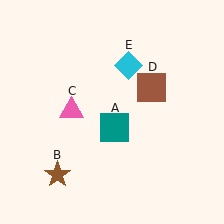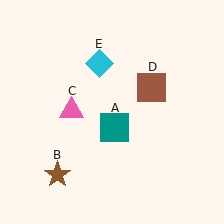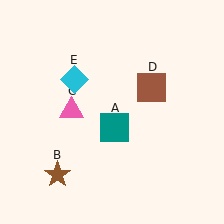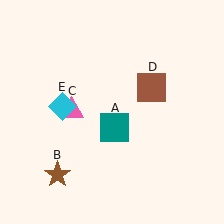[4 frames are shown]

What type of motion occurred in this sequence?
The cyan diamond (object E) rotated counterclockwise around the center of the scene.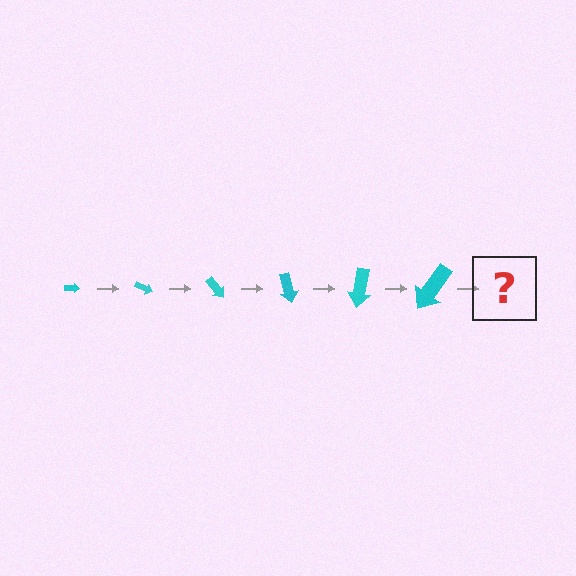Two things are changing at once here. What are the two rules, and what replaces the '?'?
The two rules are that the arrow grows larger each step and it rotates 25 degrees each step. The '?' should be an arrow, larger than the previous one and rotated 150 degrees from the start.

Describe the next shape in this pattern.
It should be an arrow, larger than the previous one and rotated 150 degrees from the start.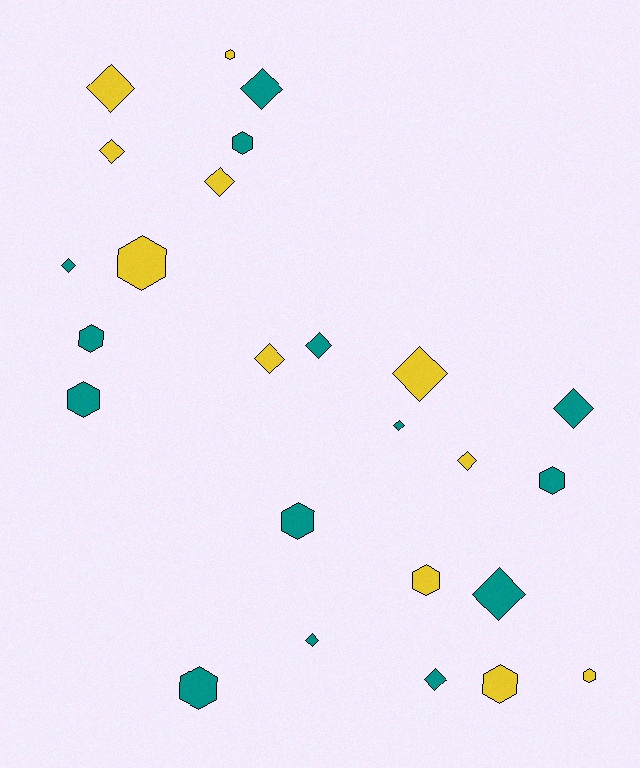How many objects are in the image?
There are 25 objects.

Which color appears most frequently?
Teal, with 14 objects.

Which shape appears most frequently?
Diamond, with 14 objects.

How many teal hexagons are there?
There are 6 teal hexagons.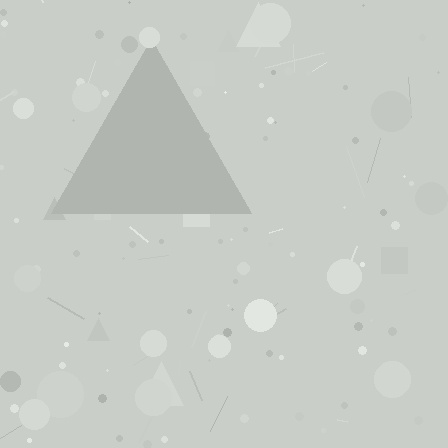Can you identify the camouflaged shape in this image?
The camouflaged shape is a triangle.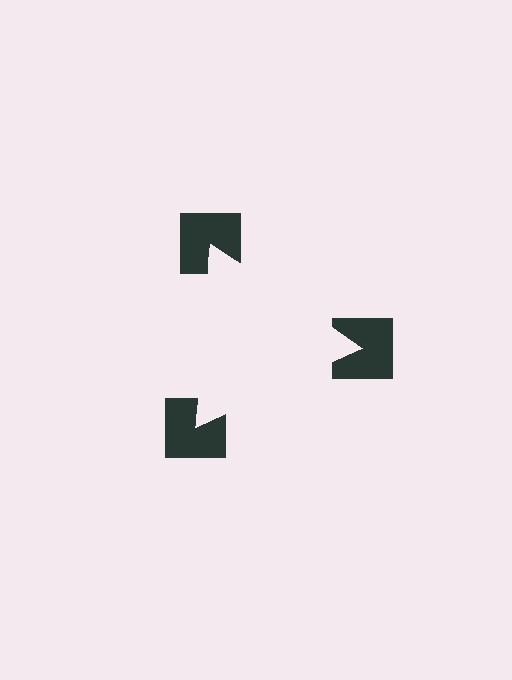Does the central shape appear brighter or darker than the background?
It typically appears slightly brighter than the background, even though no actual brightness change is drawn.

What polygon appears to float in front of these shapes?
An illusory triangle — its edges are inferred from the aligned wedge cuts in the notched squares, not physically drawn.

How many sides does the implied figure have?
3 sides.